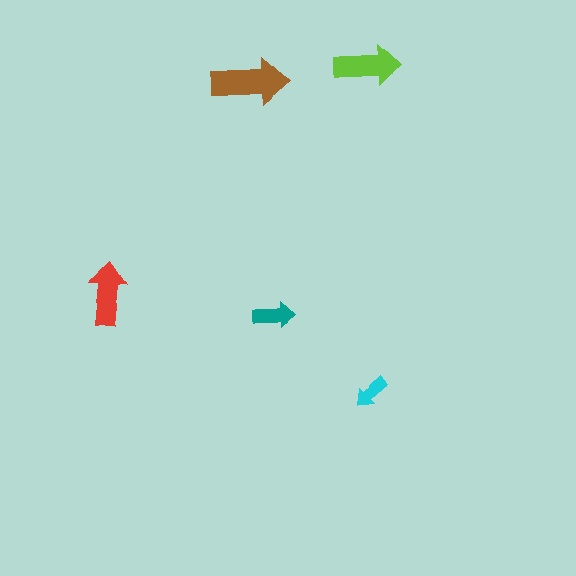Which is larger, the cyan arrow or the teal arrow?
The teal one.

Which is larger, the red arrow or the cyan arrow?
The red one.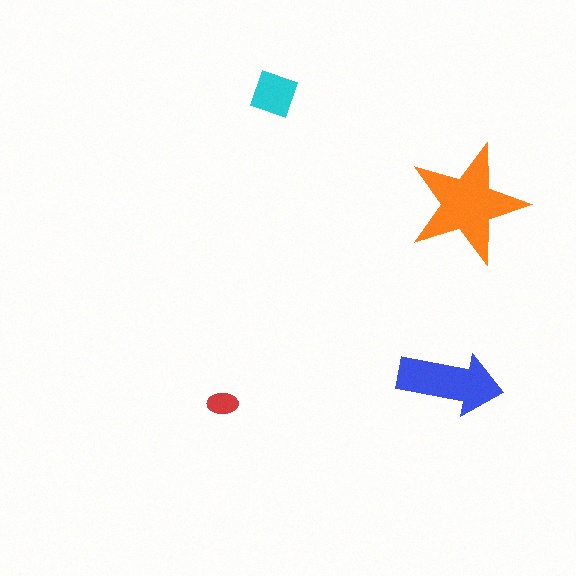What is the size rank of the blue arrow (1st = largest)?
2nd.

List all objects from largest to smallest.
The orange star, the blue arrow, the cyan square, the red ellipse.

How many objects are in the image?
There are 4 objects in the image.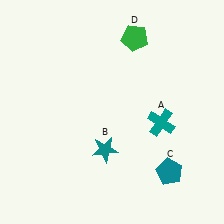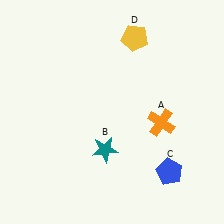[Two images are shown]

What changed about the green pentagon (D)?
In Image 1, D is green. In Image 2, it changed to yellow.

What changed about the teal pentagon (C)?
In Image 1, C is teal. In Image 2, it changed to blue.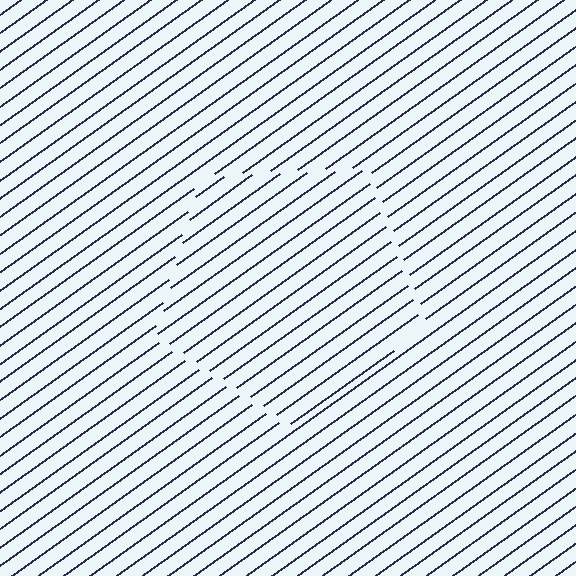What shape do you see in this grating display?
An illusory pentagon. The interior of the shape contains the same grating, shifted by half a period — the contour is defined by the phase discontinuity where line-ends from the inner and outer gratings abut.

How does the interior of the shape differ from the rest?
The interior of the shape contains the same grating, shifted by half a period — the contour is defined by the phase discontinuity where line-ends from the inner and outer gratings abut.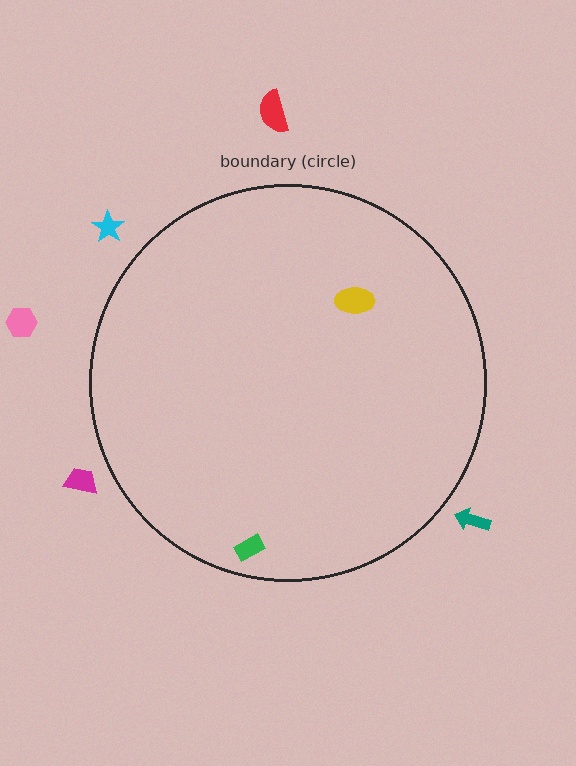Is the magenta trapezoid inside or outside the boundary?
Outside.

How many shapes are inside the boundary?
2 inside, 5 outside.